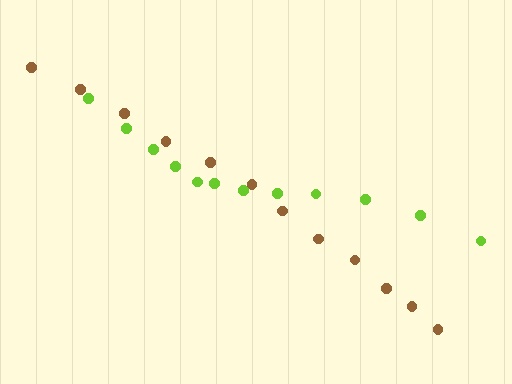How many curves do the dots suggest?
There are 2 distinct paths.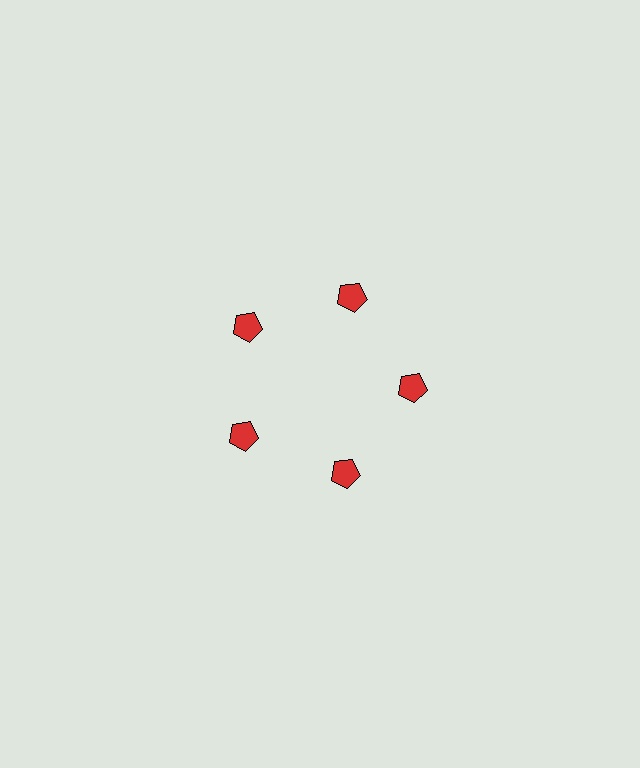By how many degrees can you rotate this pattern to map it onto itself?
The pattern maps onto itself every 72 degrees of rotation.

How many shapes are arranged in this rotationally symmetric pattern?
There are 5 shapes, arranged in 5 groups of 1.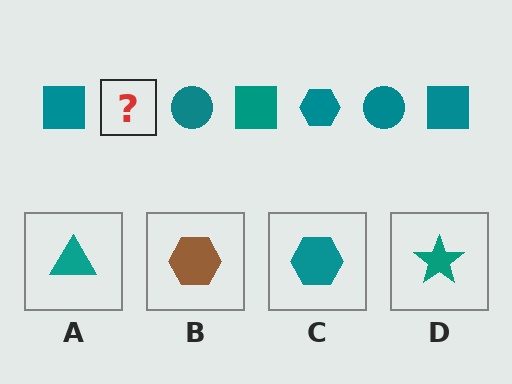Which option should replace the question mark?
Option C.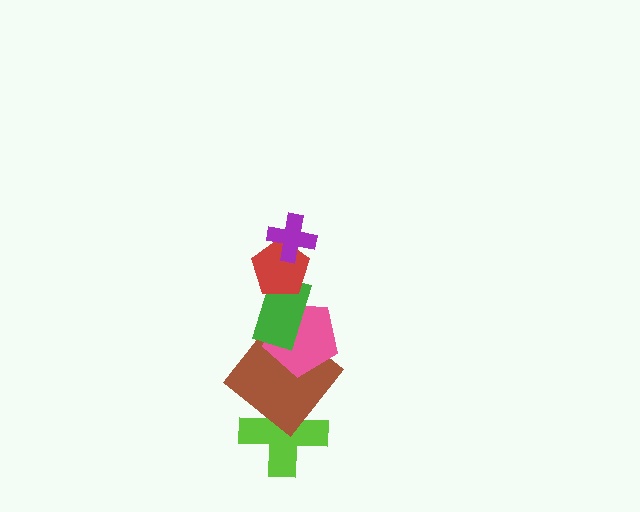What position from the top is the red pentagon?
The red pentagon is 2nd from the top.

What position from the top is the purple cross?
The purple cross is 1st from the top.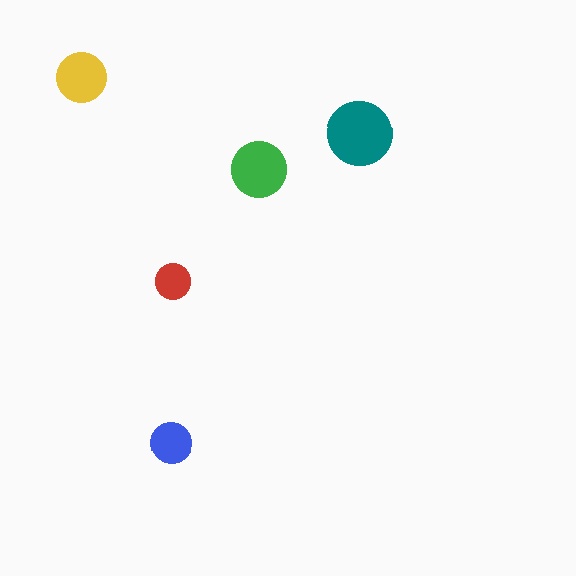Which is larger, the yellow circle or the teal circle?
The teal one.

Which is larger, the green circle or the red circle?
The green one.